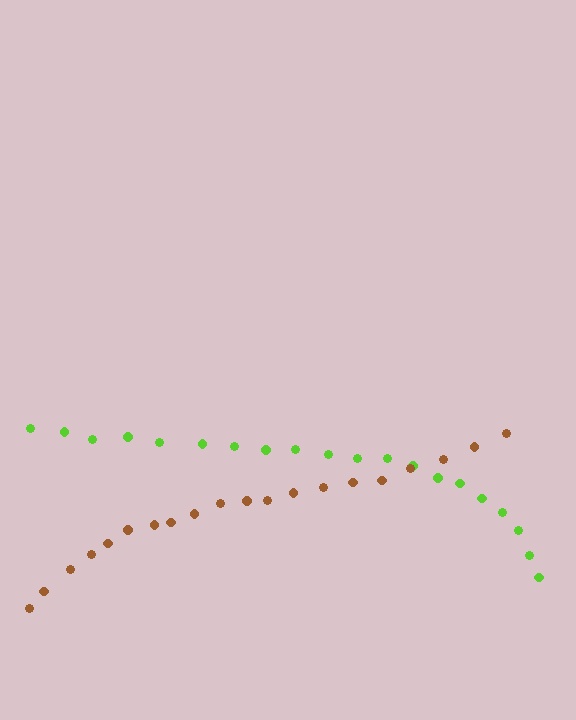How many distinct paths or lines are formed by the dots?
There are 2 distinct paths.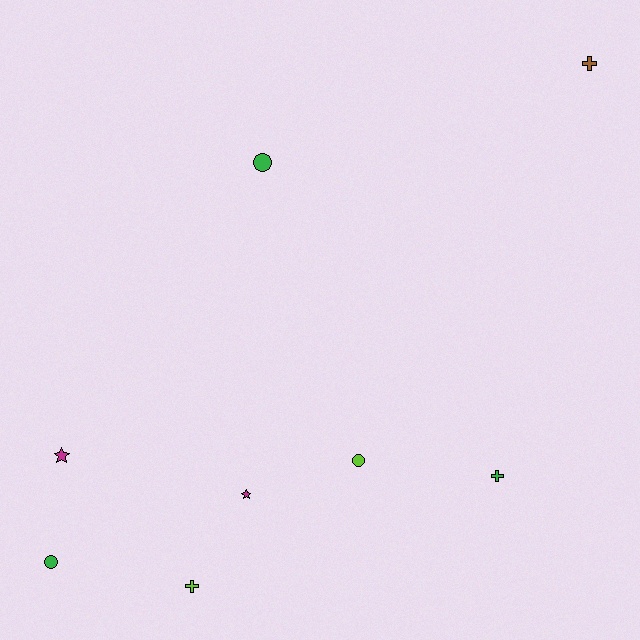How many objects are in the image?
There are 8 objects.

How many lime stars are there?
There are no lime stars.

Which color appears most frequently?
Green, with 3 objects.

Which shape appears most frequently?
Cross, with 3 objects.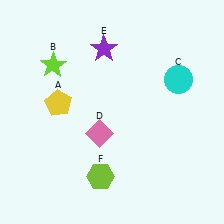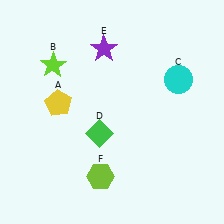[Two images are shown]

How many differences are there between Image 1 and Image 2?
There is 1 difference between the two images.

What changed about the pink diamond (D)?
In Image 1, D is pink. In Image 2, it changed to green.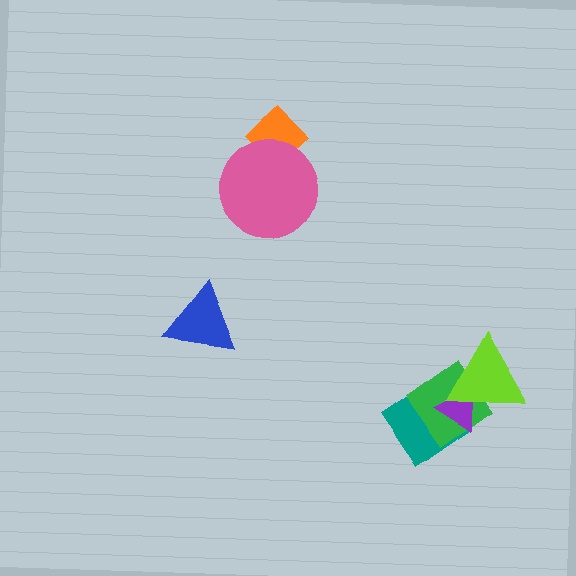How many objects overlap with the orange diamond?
1 object overlaps with the orange diamond.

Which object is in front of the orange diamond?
The pink circle is in front of the orange diamond.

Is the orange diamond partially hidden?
Yes, it is partially covered by another shape.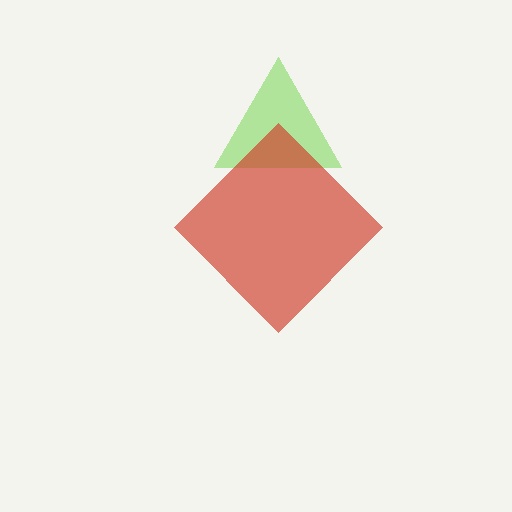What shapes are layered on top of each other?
The layered shapes are: a lime triangle, a red diamond.